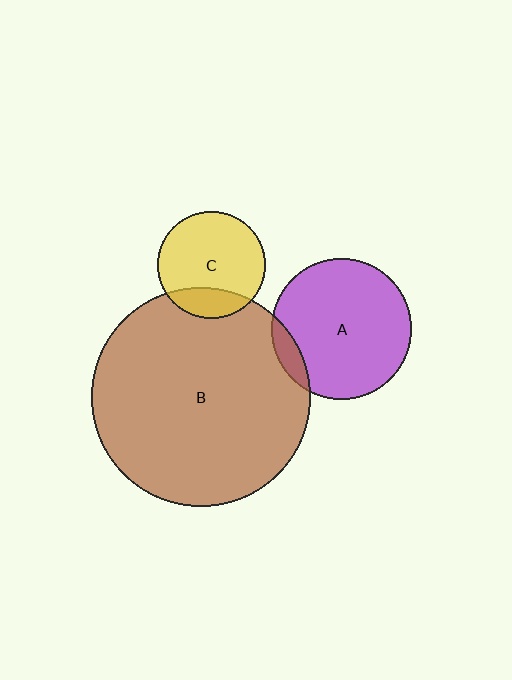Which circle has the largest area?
Circle B (brown).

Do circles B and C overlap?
Yes.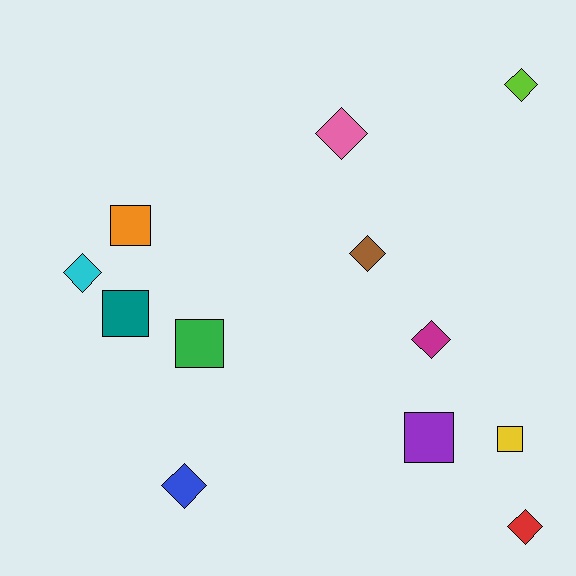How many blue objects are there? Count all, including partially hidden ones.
There is 1 blue object.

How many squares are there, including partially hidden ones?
There are 5 squares.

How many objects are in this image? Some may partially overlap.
There are 12 objects.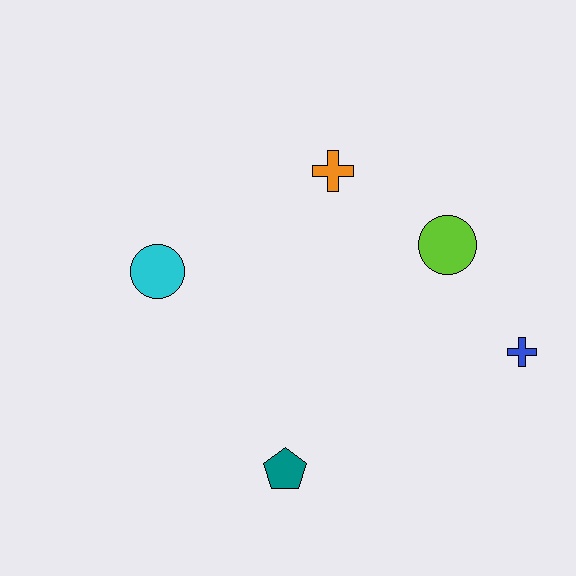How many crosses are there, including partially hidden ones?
There are 2 crosses.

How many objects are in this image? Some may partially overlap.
There are 5 objects.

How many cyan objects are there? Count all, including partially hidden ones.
There is 1 cyan object.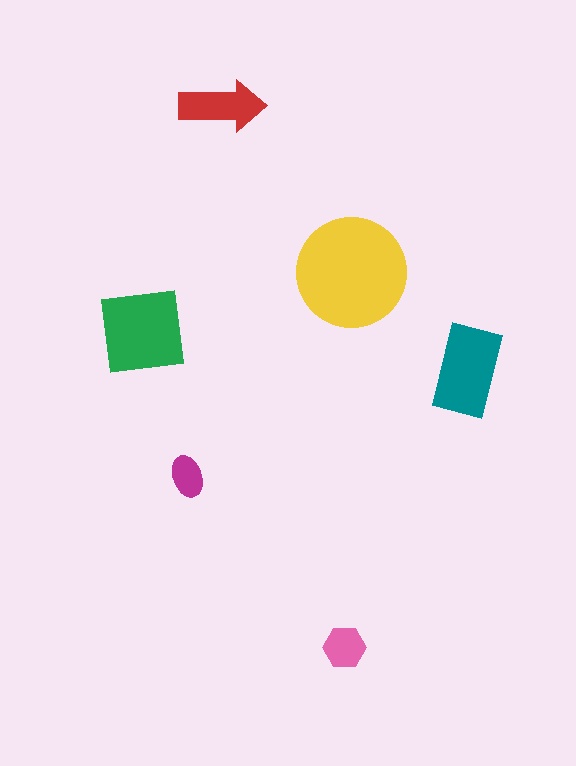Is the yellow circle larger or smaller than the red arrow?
Larger.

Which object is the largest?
The yellow circle.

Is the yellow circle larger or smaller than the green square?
Larger.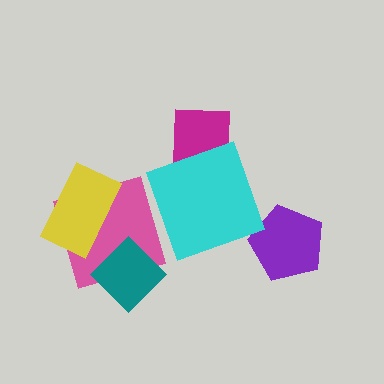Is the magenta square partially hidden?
Yes, it is partially covered by another shape.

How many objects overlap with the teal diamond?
1 object overlaps with the teal diamond.